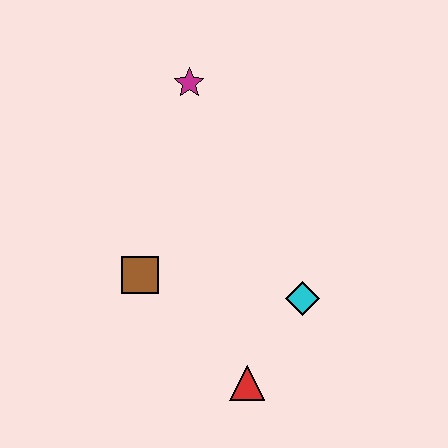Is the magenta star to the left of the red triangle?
Yes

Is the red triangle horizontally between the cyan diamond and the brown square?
Yes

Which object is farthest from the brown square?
The magenta star is farthest from the brown square.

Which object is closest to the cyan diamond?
The red triangle is closest to the cyan diamond.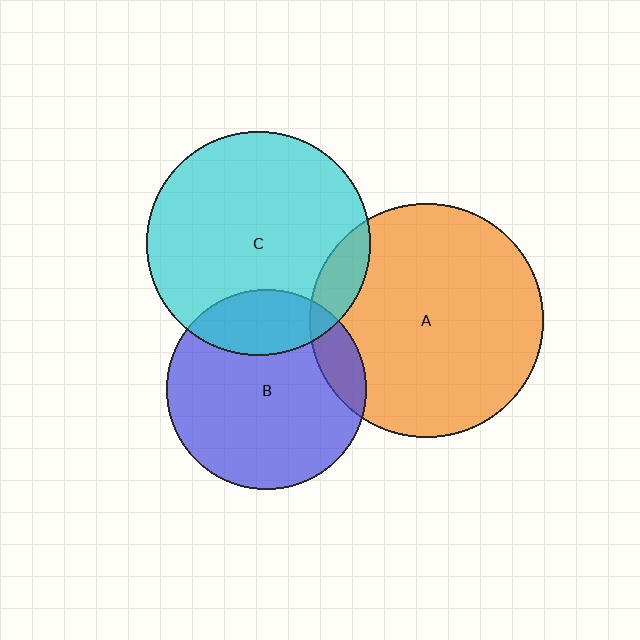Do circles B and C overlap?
Yes.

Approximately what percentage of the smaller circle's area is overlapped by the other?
Approximately 20%.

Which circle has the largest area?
Circle A (orange).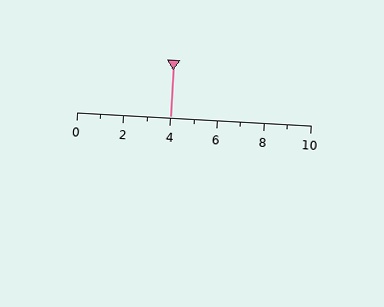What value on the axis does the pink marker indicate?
The marker indicates approximately 4.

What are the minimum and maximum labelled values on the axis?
The axis runs from 0 to 10.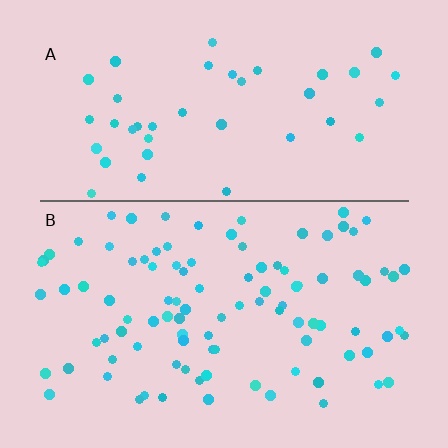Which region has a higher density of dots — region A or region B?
B (the bottom).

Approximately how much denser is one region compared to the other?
Approximately 2.4× — region B over region A.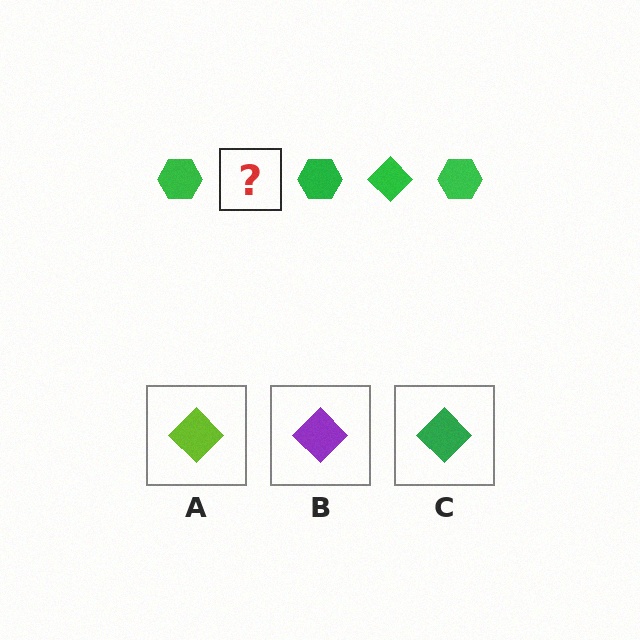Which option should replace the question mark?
Option C.